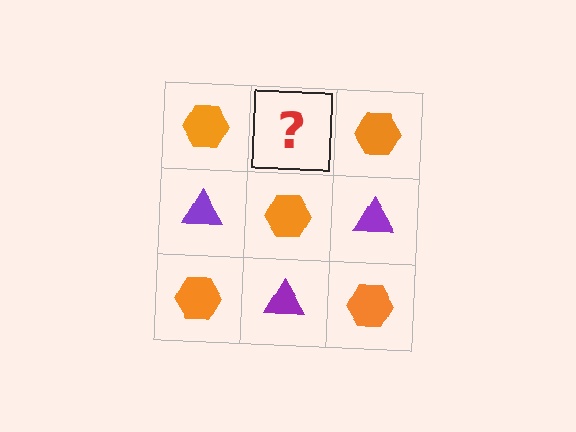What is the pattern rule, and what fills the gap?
The rule is that it alternates orange hexagon and purple triangle in a checkerboard pattern. The gap should be filled with a purple triangle.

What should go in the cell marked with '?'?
The missing cell should contain a purple triangle.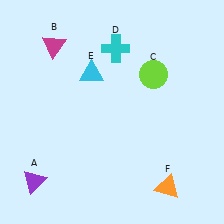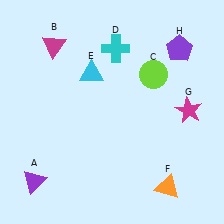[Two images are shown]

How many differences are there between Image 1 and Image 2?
There are 2 differences between the two images.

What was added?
A magenta star (G), a purple pentagon (H) were added in Image 2.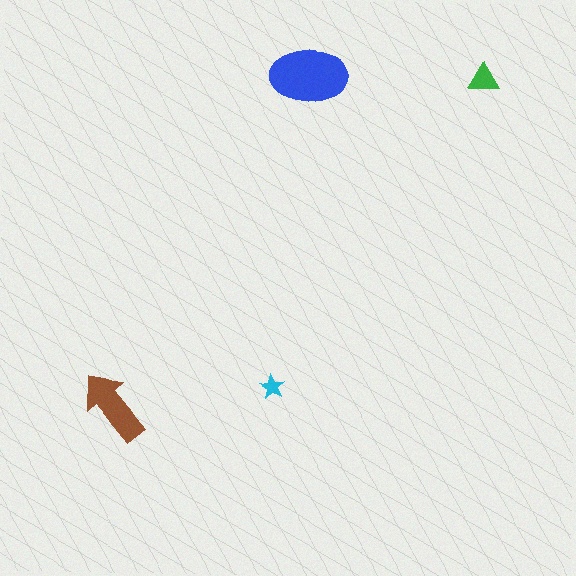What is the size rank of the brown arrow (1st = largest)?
2nd.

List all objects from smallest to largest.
The cyan star, the green triangle, the brown arrow, the blue ellipse.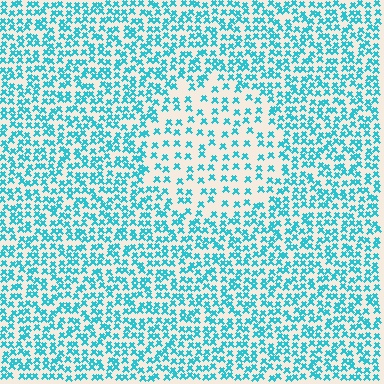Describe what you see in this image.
The image contains small cyan elements arranged at two different densities. A circle-shaped region is visible where the elements are less densely packed than the surrounding area.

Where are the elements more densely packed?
The elements are more densely packed outside the circle boundary.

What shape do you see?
I see a circle.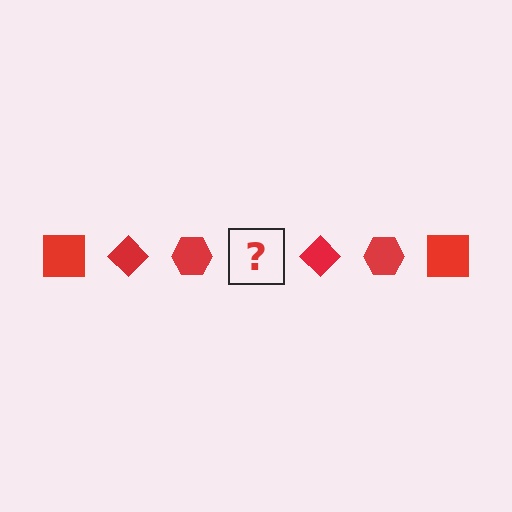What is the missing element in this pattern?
The missing element is a red square.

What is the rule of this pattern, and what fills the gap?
The rule is that the pattern cycles through square, diamond, hexagon shapes in red. The gap should be filled with a red square.